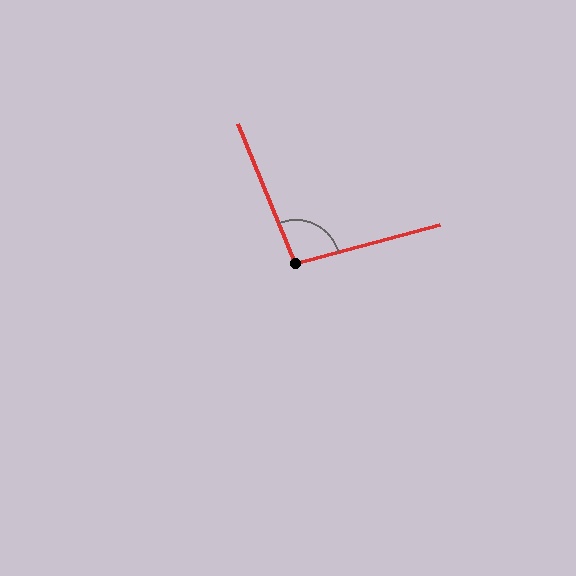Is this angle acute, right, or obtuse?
It is obtuse.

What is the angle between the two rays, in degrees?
Approximately 97 degrees.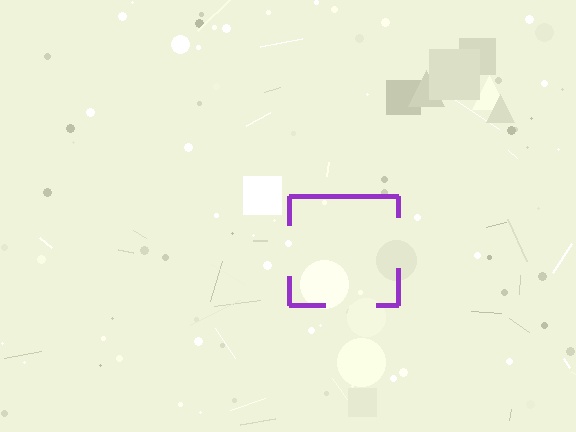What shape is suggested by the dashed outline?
The dashed outline suggests a square.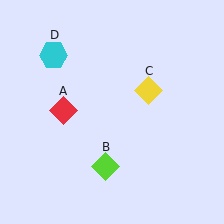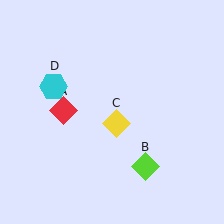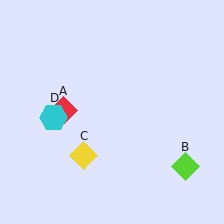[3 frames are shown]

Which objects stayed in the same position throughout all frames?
Red diamond (object A) remained stationary.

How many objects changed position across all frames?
3 objects changed position: lime diamond (object B), yellow diamond (object C), cyan hexagon (object D).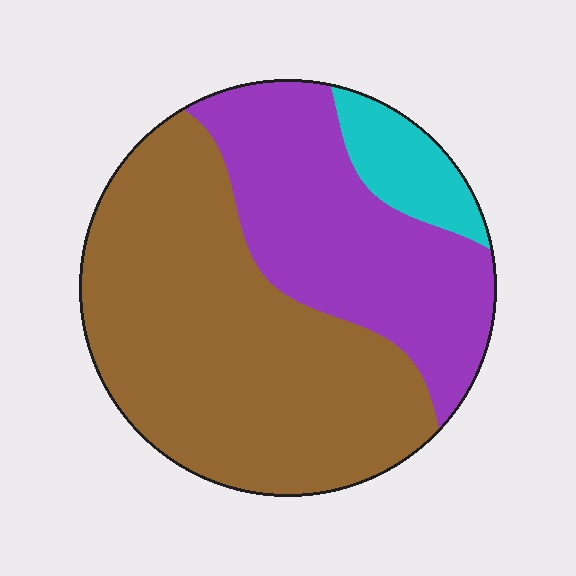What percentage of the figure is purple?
Purple covers 34% of the figure.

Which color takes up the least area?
Cyan, at roughly 10%.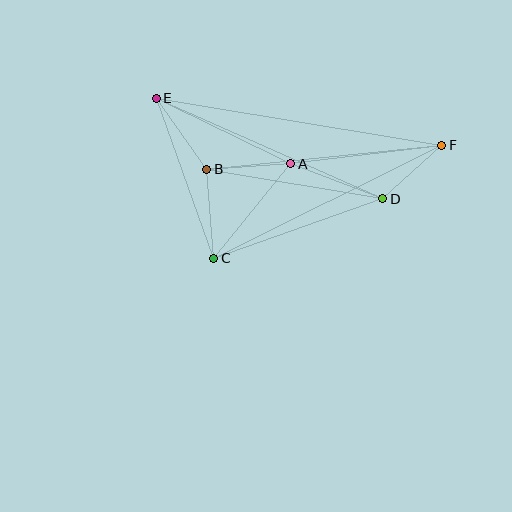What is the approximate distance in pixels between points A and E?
The distance between A and E is approximately 149 pixels.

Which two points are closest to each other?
Points D and F are closest to each other.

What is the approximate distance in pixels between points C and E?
The distance between C and E is approximately 170 pixels.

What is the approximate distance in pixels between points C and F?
The distance between C and F is approximately 254 pixels.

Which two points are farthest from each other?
Points E and F are farthest from each other.